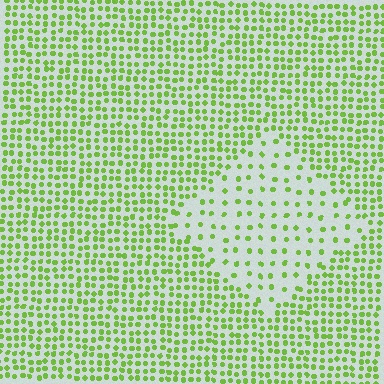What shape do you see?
I see a diamond.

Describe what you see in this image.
The image contains small lime elements arranged at two different densities. A diamond-shaped region is visible where the elements are less densely packed than the surrounding area.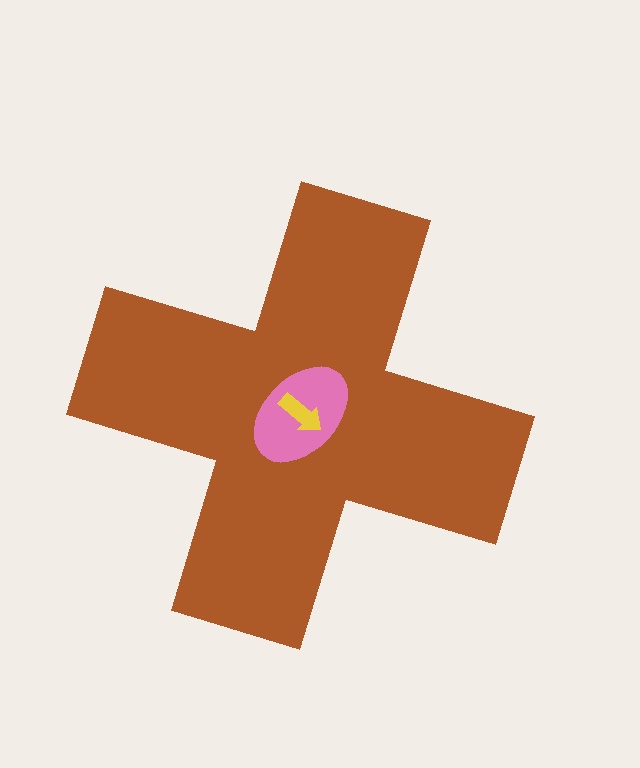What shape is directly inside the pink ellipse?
The yellow arrow.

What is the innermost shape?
The yellow arrow.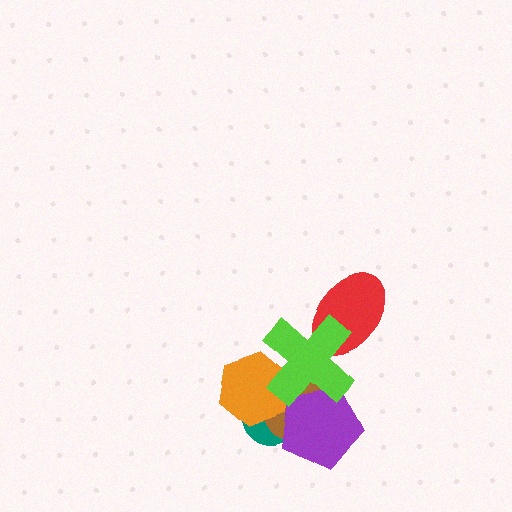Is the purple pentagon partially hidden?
Yes, it is partially covered by another shape.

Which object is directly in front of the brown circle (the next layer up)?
The orange hexagon is directly in front of the brown circle.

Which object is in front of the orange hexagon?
The lime cross is in front of the orange hexagon.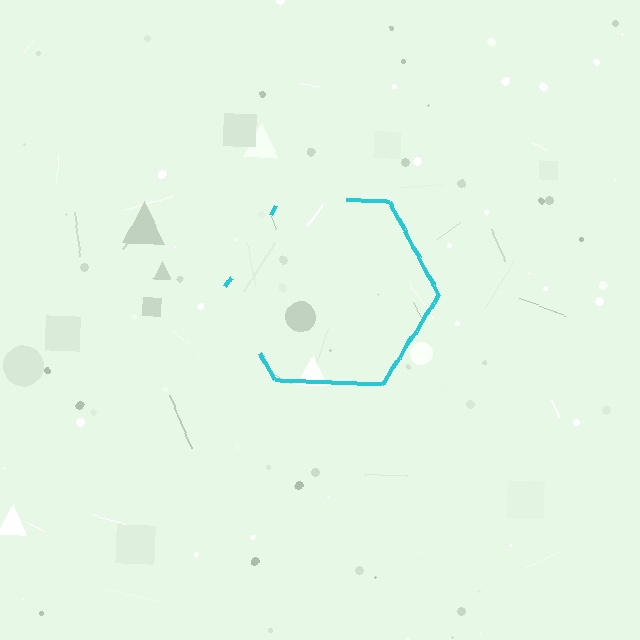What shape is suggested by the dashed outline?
The dashed outline suggests a hexagon.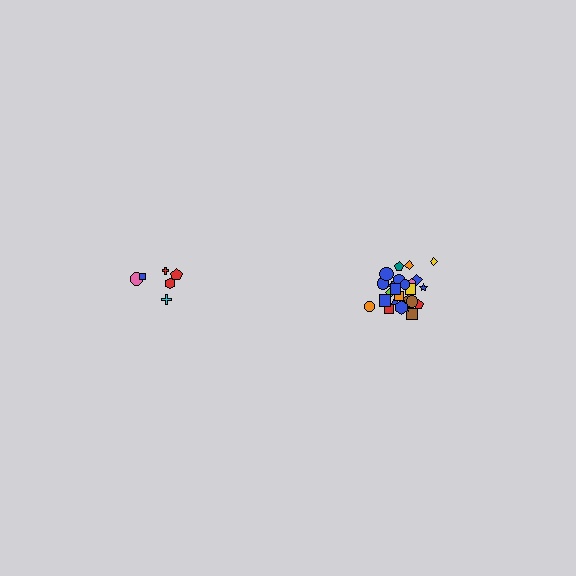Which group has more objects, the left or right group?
The right group.